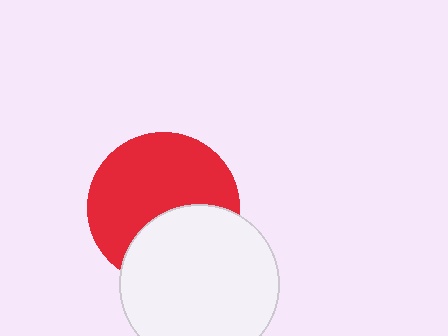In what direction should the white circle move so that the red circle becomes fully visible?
The white circle should move down. That is the shortest direction to clear the overlap and leave the red circle fully visible.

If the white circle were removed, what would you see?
You would see the complete red circle.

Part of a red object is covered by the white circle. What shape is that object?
It is a circle.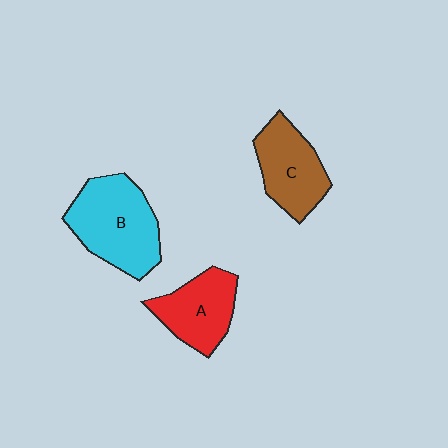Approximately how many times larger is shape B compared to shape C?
Approximately 1.3 times.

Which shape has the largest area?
Shape B (cyan).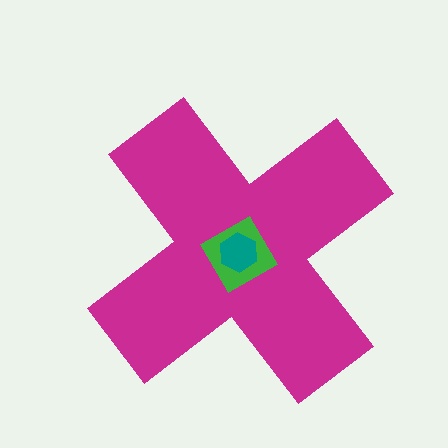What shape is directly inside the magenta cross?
The green diamond.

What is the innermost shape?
The teal hexagon.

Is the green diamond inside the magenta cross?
Yes.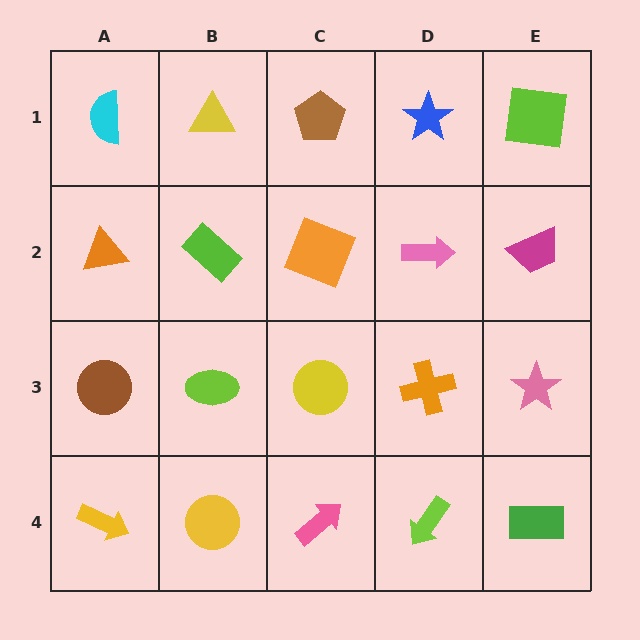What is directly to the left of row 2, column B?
An orange triangle.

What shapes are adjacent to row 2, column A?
A cyan semicircle (row 1, column A), a brown circle (row 3, column A), a lime rectangle (row 2, column B).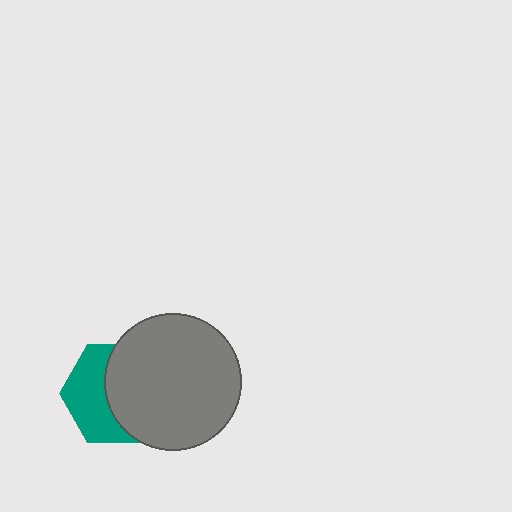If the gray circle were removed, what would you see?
You would see the complete teal hexagon.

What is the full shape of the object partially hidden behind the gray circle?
The partially hidden object is a teal hexagon.